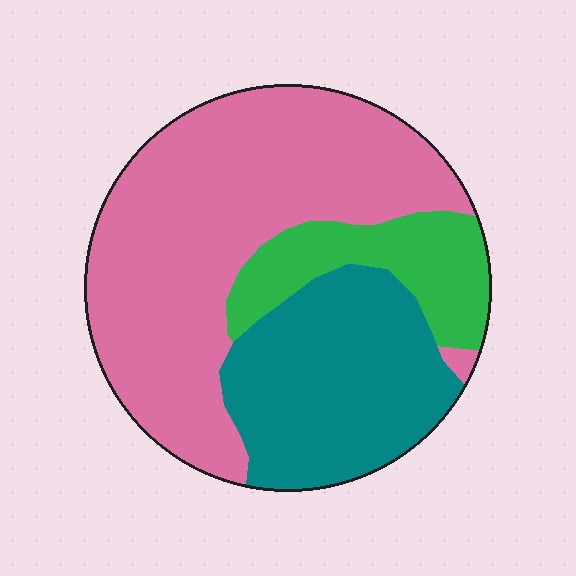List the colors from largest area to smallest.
From largest to smallest: pink, teal, green.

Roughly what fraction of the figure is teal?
Teal takes up between a quarter and a half of the figure.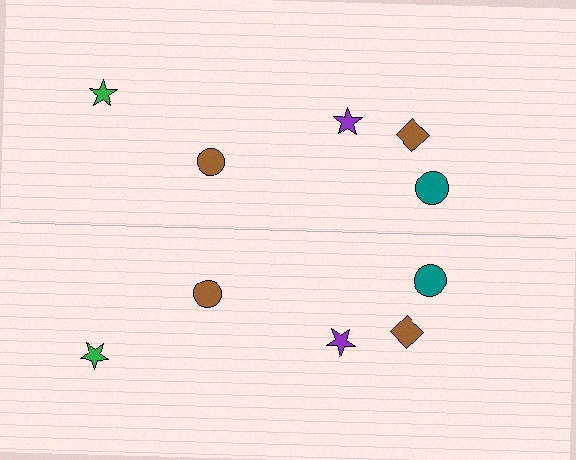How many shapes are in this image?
There are 10 shapes in this image.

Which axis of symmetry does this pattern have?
The pattern has a horizontal axis of symmetry running through the center of the image.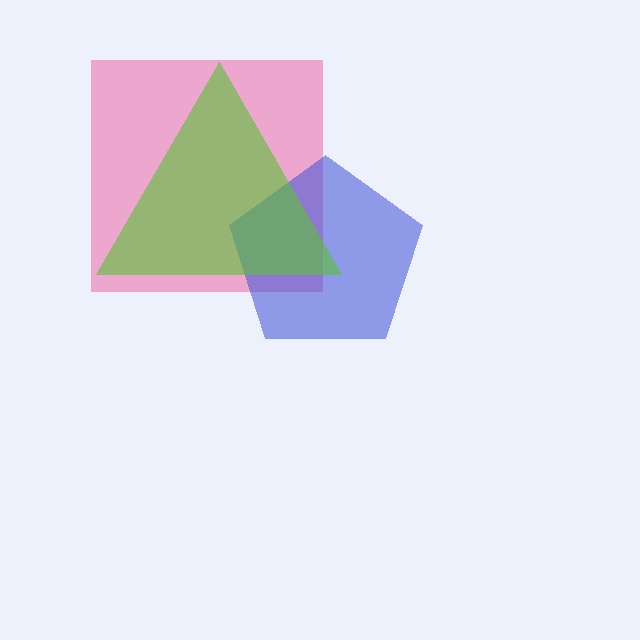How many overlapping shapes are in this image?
There are 3 overlapping shapes in the image.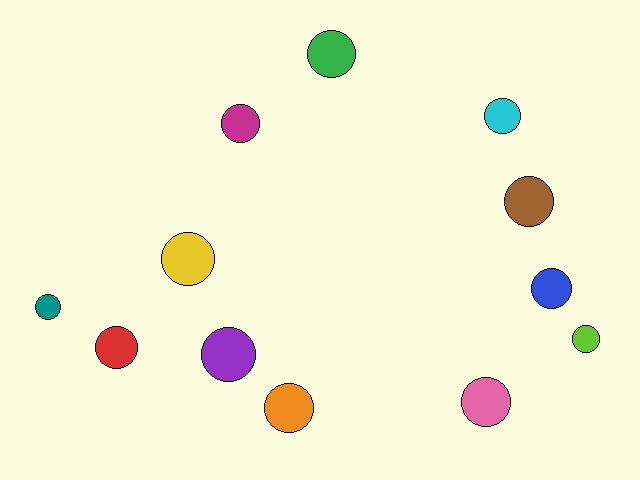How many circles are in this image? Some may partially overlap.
There are 12 circles.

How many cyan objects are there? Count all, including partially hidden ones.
There is 1 cyan object.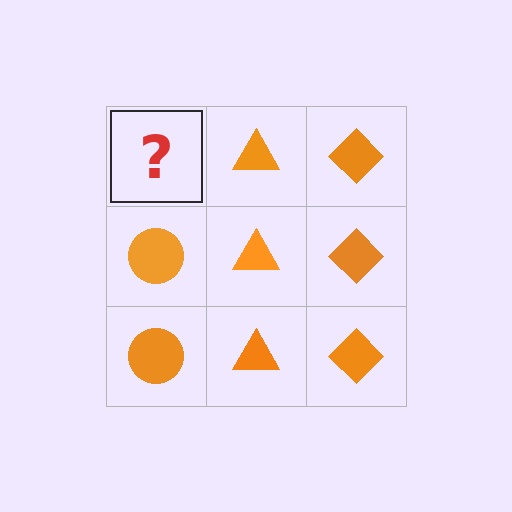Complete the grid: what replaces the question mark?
The question mark should be replaced with an orange circle.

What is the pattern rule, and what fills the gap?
The rule is that each column has a consistent shape. The gap should be filled with an orange circle.